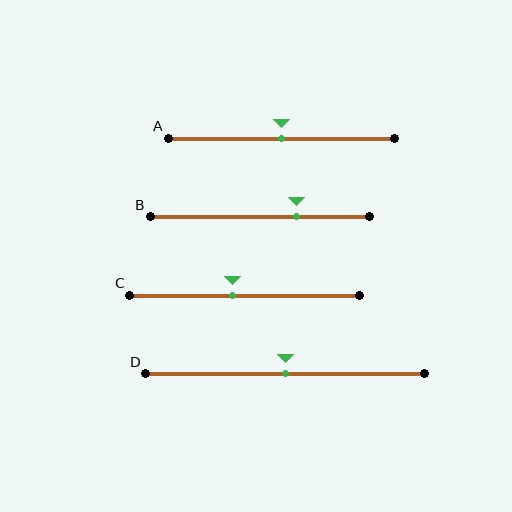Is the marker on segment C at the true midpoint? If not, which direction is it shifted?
No, the marker on segment C is shifted to the left by about 5% of the segment length.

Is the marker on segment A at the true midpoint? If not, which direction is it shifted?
Yes, the marker on segment A is at the true midpoint.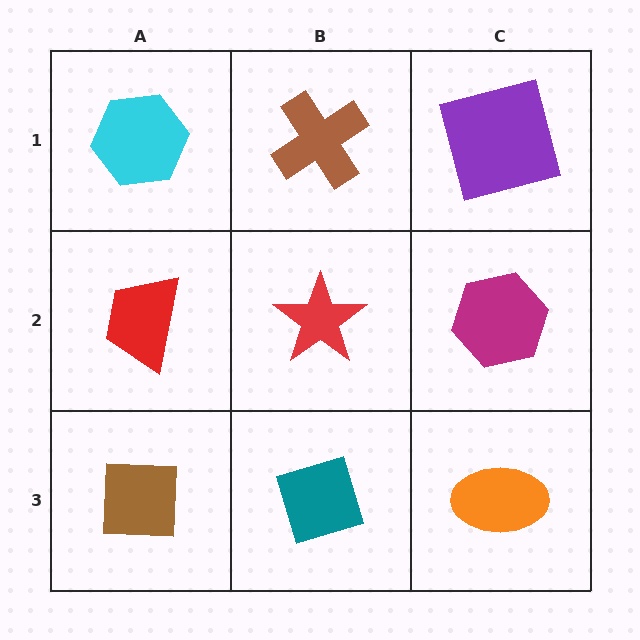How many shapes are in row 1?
3 shapes.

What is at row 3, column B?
A teal diamond.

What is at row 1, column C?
A purple square.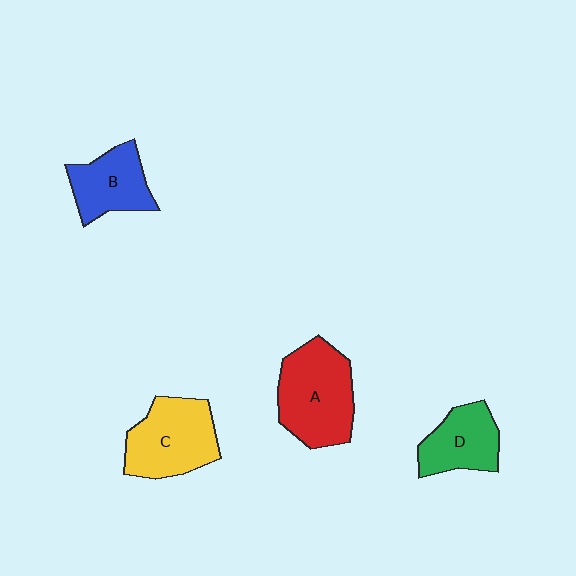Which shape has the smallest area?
Shape D (green).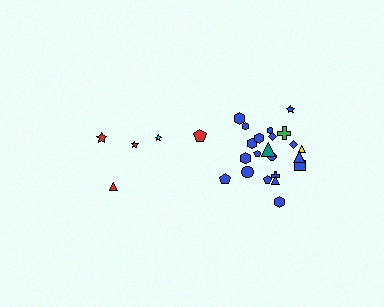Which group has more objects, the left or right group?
The right group.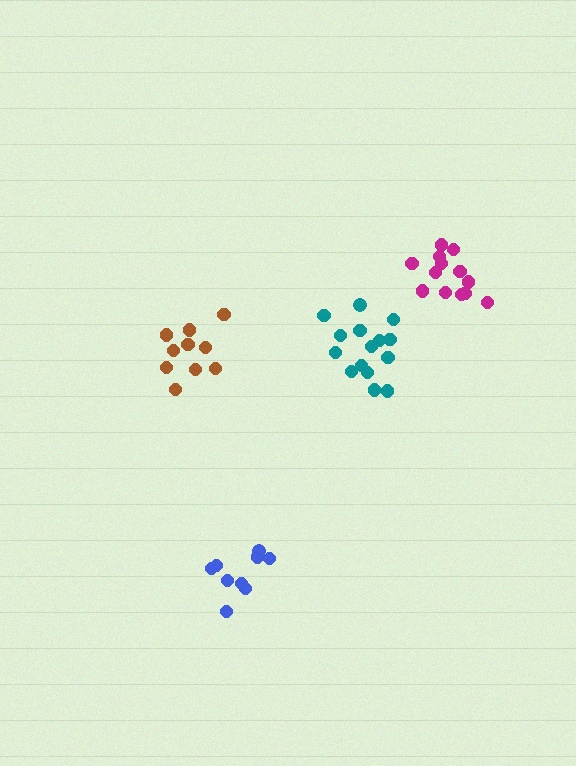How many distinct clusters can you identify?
There are 4 distinct clusters.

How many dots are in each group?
Group 1: 13 dots, Group 2: 9 dots, Group 3: 15 dots, Group 4: 10 dots (47 total).